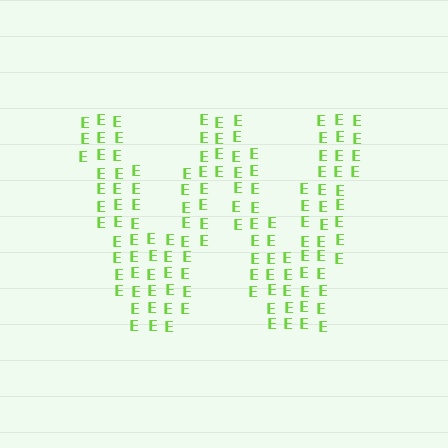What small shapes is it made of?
It is made of small letter E's.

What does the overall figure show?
The overall figure shows the letter W.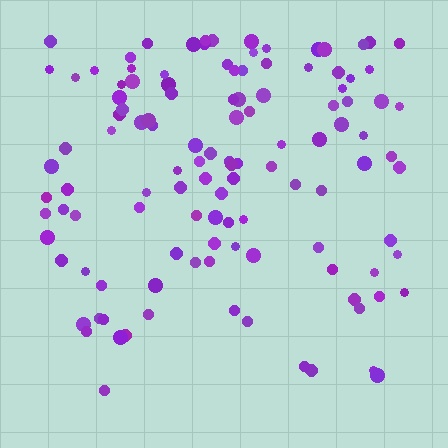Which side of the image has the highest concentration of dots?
The top.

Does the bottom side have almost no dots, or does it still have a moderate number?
Still a moderate number, just noticeably fewer than the top.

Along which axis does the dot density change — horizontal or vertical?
Vertical.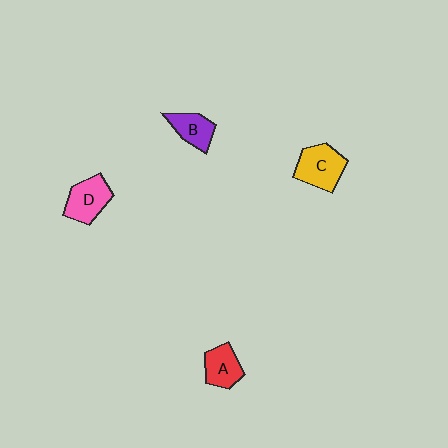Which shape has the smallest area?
Shape B (purple).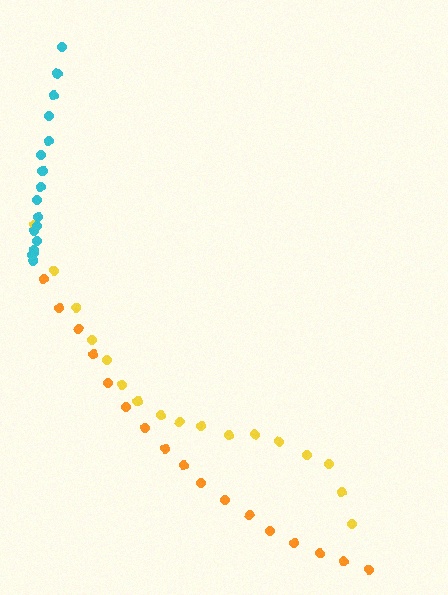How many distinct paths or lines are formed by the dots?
There are 3 distinct paths.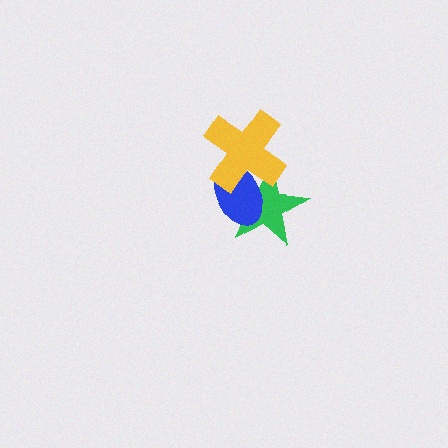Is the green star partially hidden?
Yes, it is partially covered by another shape.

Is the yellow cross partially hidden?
No, no other shape covers it.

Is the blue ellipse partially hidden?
Yes, it is partially covered by another shape.